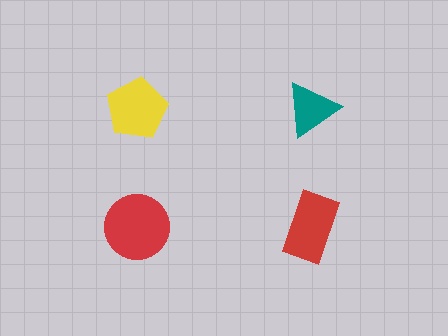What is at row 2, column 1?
A red circle.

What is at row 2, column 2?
A red rectangle.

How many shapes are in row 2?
2 shapes.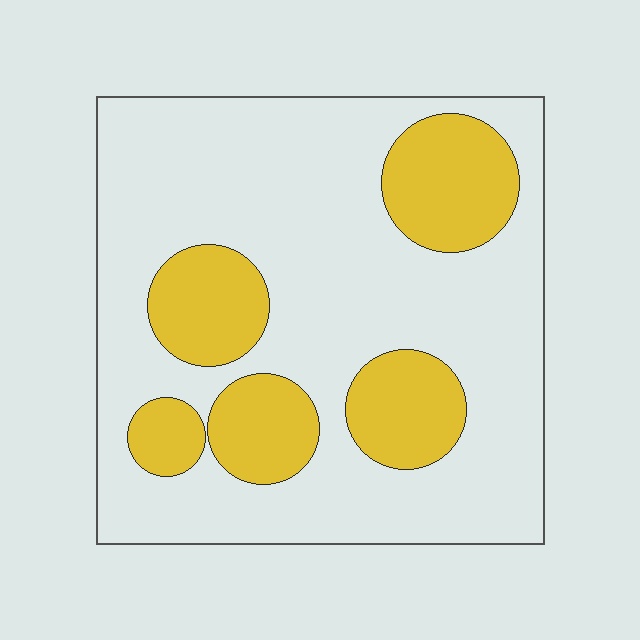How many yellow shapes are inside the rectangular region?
5.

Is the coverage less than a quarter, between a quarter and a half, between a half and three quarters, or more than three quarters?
Between a quarter and a half.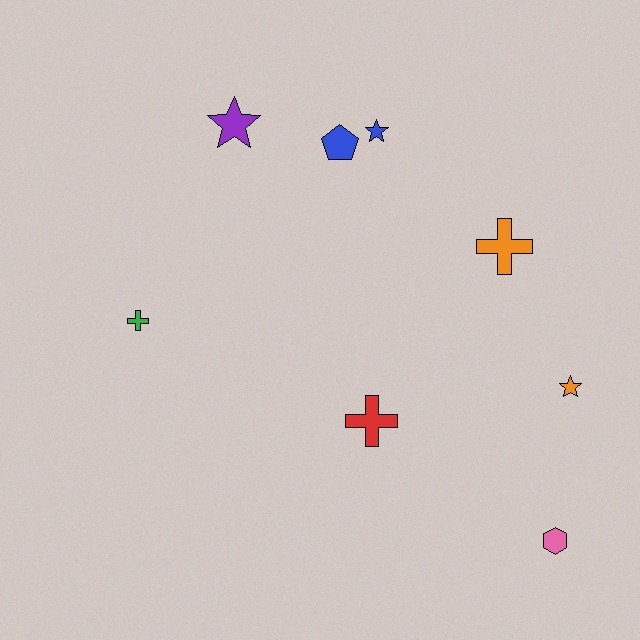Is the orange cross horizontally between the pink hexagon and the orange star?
No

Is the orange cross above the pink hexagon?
Yes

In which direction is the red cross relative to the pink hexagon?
The red cross is to the left of the pink hexagon.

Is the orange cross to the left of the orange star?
Yes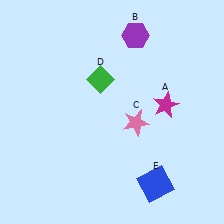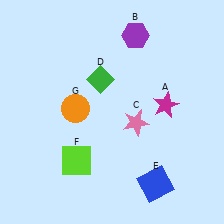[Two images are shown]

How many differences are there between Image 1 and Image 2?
There are 2 differences between the two images.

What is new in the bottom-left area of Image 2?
A lime square (F) was added in the bottom-left area of Image 2.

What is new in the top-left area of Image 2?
An orange circle (G) was added in the top-left area of Image 2.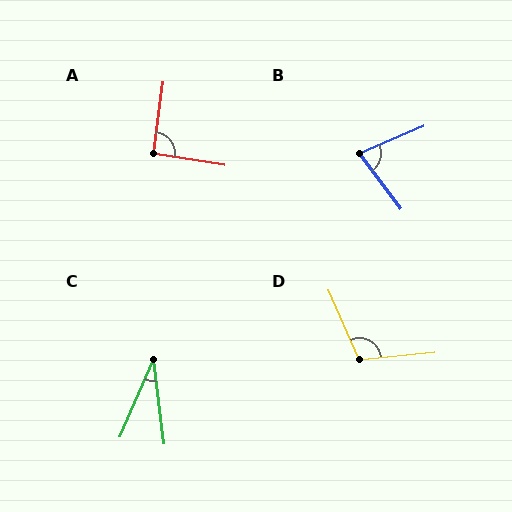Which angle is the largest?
D, at approximately 108 degrees.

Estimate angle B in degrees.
Approximately 76 degrees.